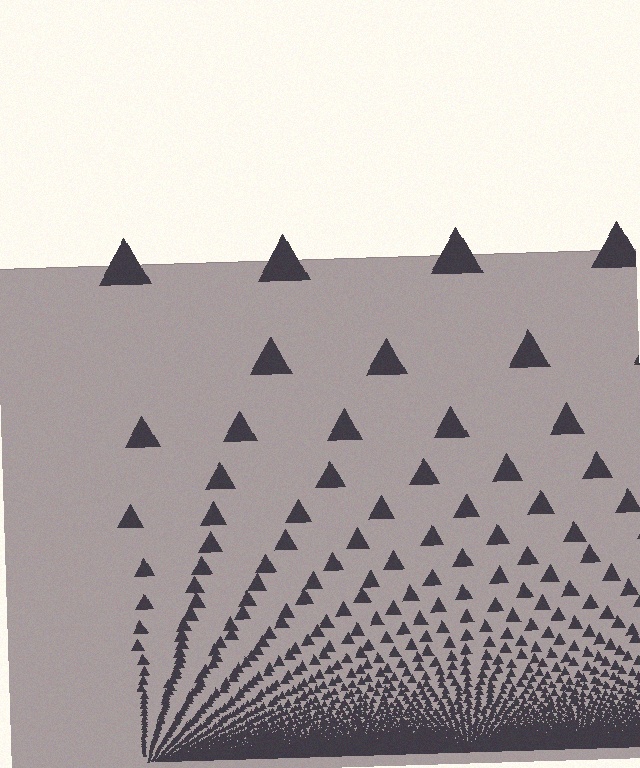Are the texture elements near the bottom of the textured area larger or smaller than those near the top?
Smaller. The gradient is inverted — elements near the bottom are smaller and denser.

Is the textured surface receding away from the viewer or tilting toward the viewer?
The surface appears to tilt toward the viewer. Texture elements get larger and sparser toward the top.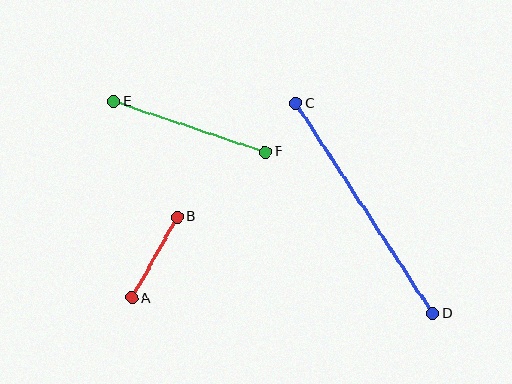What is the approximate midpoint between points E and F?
The midpoint is at approximately (190, 127) pixels.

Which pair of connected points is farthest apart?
Points C and D are farthest apart.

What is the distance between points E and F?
The distance is approximately 160 pixels.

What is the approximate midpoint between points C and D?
The midpoint is at approximately (364, 208) pixels.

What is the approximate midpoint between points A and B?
The midpoint is at approximately (154, 258) pixels.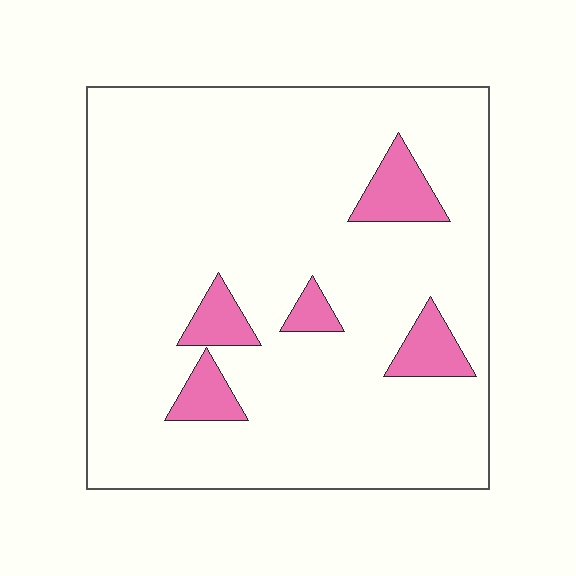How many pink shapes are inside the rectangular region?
5.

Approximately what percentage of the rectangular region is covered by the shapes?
Approximately 10%.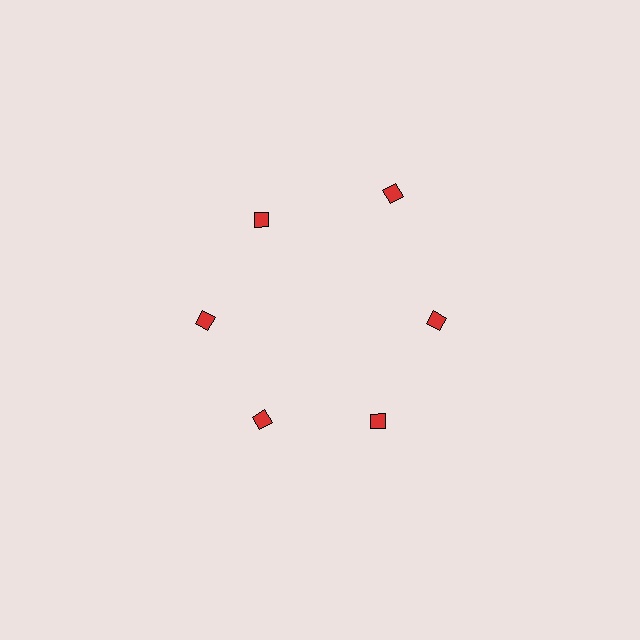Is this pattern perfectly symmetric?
No. The 6 red diamonds are arranged in a ring, but one element near the 1 o'clock position is pushed outward from the center, breaking the 6-fold rotational symmetry.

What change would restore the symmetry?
The symmetry would be restored by moving it inward, back onto the ring so that all 6 diamonds sit at equal angles and equal distance from the center.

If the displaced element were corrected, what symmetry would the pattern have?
It would have 6-fold rotational symmetry — the pattern would map onto itself every 60 degrees.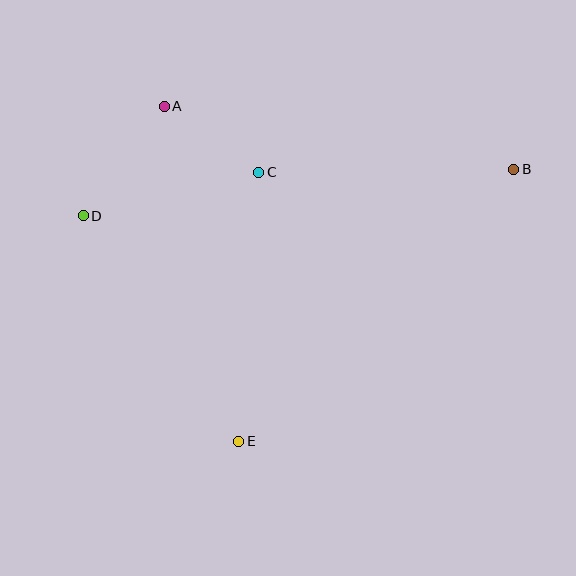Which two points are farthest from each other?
Points B and D are farthest from each other.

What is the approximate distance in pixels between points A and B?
The distance between A and B is approximately 355 pixels.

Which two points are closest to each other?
Points A and C are closest to each other.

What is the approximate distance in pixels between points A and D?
The distance between A and D is approximately 136 pixels.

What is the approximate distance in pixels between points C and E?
The distance between C and E is approximately 270 pixels.